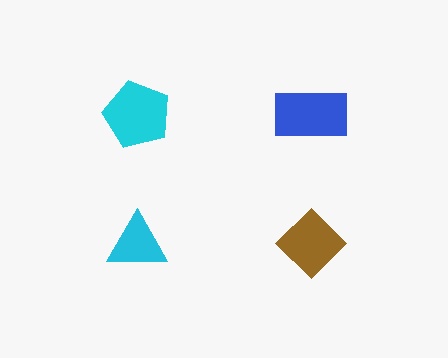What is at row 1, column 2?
A blue rectangle.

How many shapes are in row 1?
2 shapes.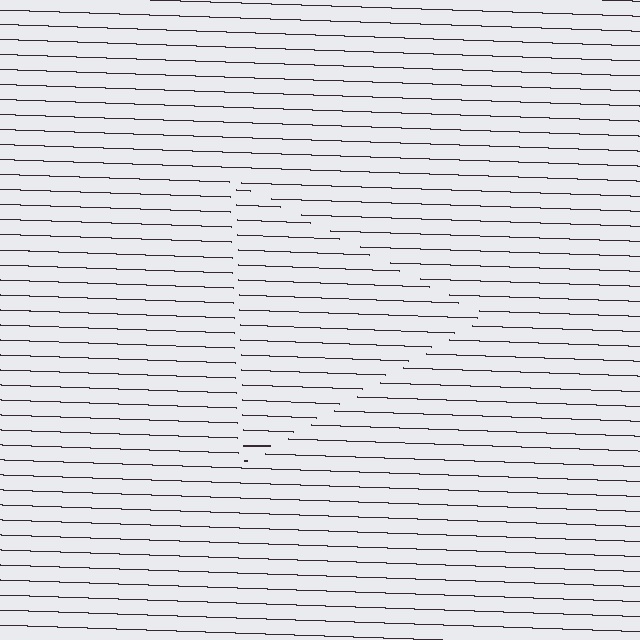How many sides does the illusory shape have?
3 sides — the line-ends trace a triangle.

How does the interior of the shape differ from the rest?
The interior of the shape contains the same grating, shifted by half a period — the contour is defined by the phase discontinuity where line-ends from the inner and outer gratings abut.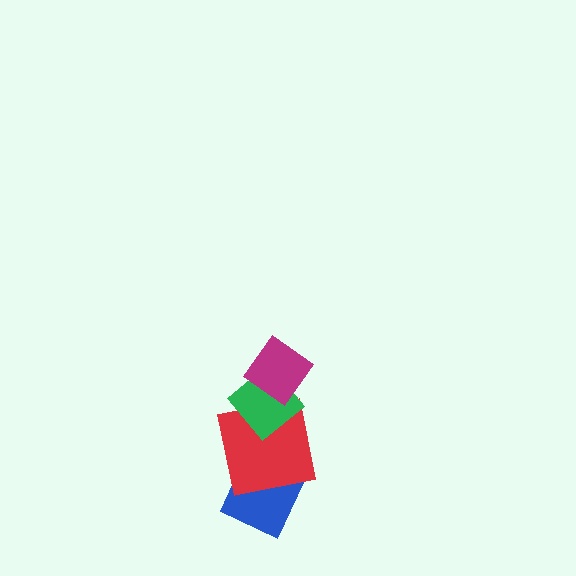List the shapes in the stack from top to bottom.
From top to bottom: the magenta diamond, the green diamond, the red square, the blue diamond.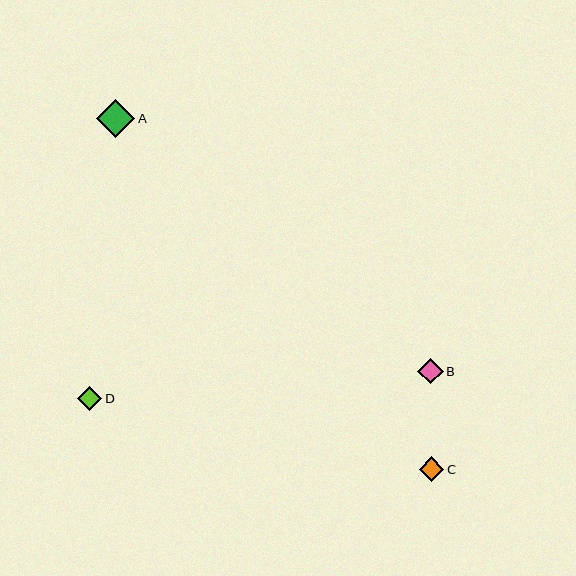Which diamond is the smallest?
Diamond D is the smallest with a size of approximately 24 pixels.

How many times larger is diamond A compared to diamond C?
Diamond A is approximately 1.5 times the size of diamond C.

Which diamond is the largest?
Diamond A is the largest with a size of approximately 38 pixels.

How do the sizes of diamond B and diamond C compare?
Diamond B and diamond C are approximately the same size.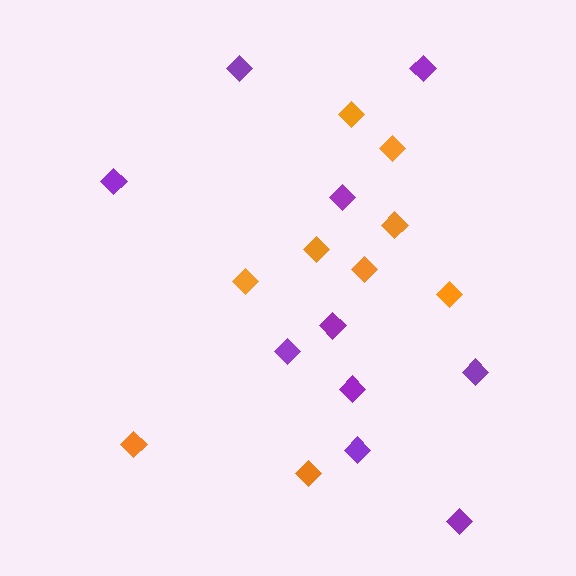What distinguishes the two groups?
There are 2 groups: one group of orange diamonds (9) and one group of purple diamonds (10).